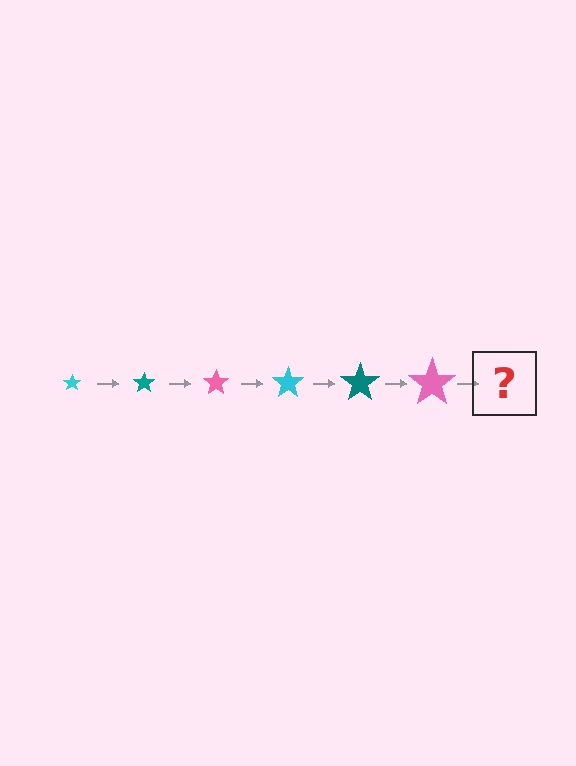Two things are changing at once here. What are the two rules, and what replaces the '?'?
The two rules are that the star grows larger each step and the color cycles through cyan, teal, and pink. The '?' should be a cyan star, larger than the previous one.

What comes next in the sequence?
The next element should be a cyan star, larger than the previous one.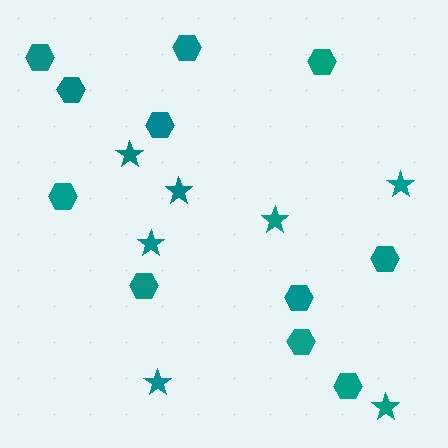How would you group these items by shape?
There are 2 groups: one group of hexagons (11) and one group of stars (7).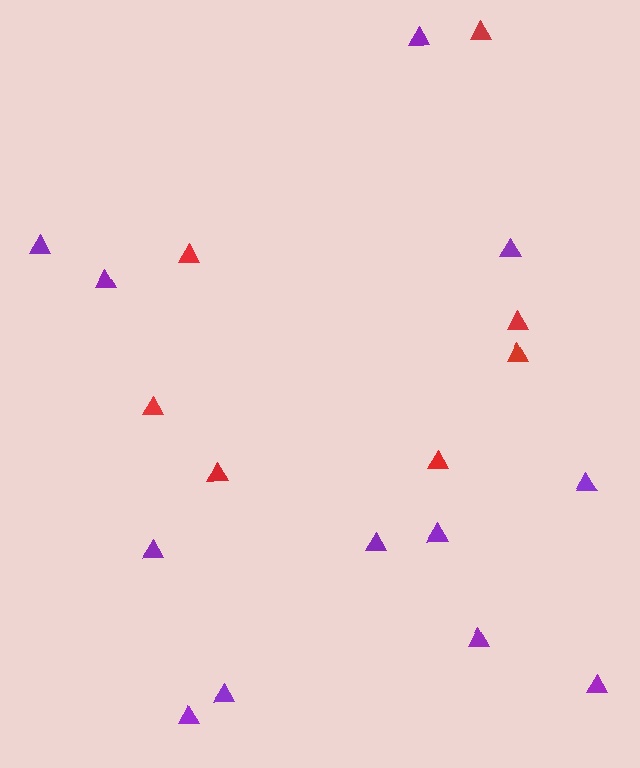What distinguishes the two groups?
There are 2 groups: one group of purple triangles (12) and one group of red triangles (7).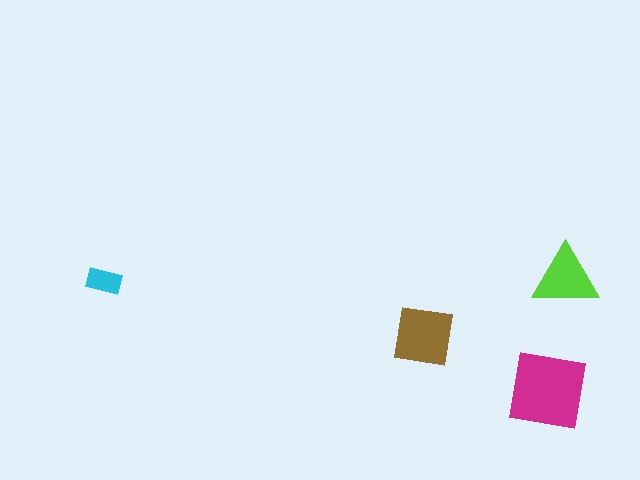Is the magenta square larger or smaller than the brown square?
Larger.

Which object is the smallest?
The cyan rectangle.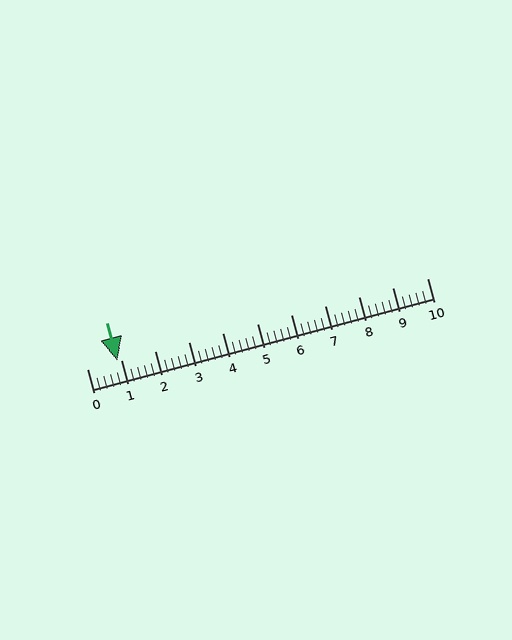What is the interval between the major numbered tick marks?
The major tick marks are spaced 1 units apart.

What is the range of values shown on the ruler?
The ruler shows values from 0 to 10.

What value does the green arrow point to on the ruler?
The green arrow points to approximately 0.9.